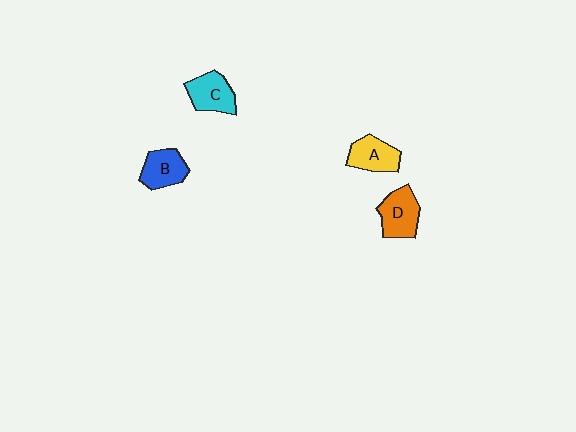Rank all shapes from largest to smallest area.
From largest to smallest: D (orange), C (cyan), B (blue), A (yellow).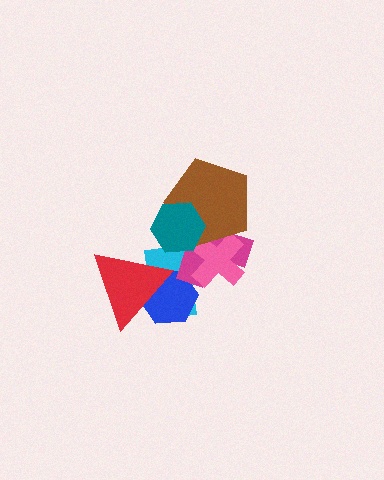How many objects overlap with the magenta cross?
5 objects overlap with the magenta cross.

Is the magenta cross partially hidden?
Yes, it is partially covered by another shape.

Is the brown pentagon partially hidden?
Yes, it is partially covered by another shape.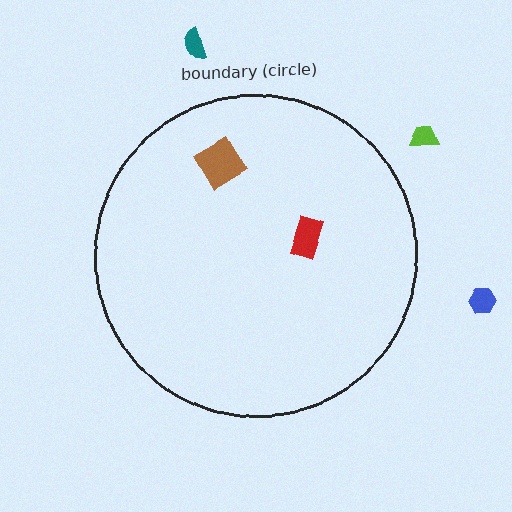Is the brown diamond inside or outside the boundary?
Inside.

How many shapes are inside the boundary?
2 inside, 3 outside.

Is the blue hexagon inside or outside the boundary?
Outside.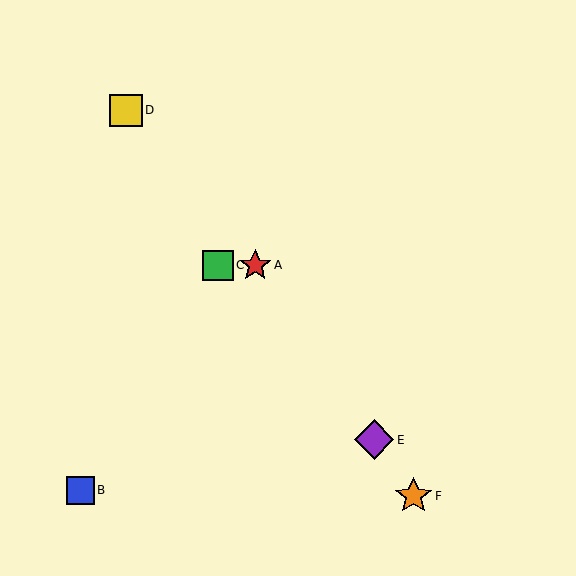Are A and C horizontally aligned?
Yes, both are at y≈265.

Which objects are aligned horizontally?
Objects A, C are aligned horizontally.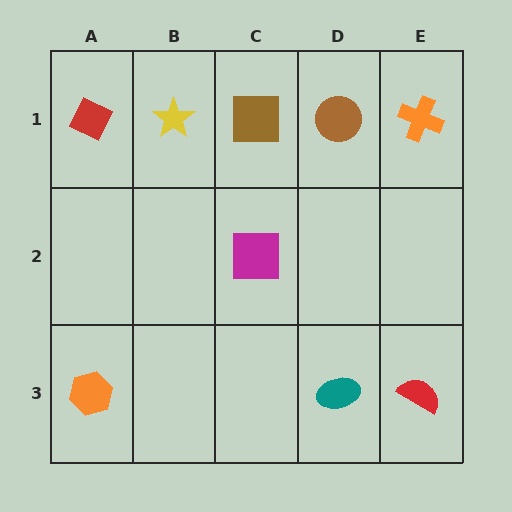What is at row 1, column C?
A brown square.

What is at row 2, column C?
A magenta square.